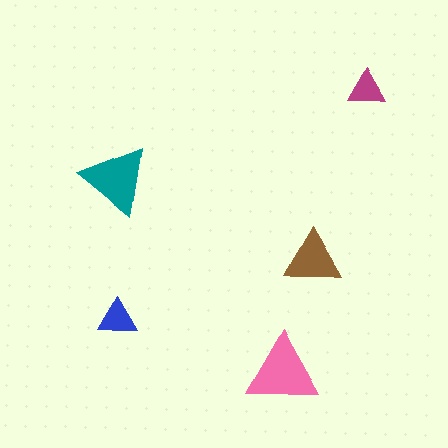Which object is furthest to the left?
The teal triangle is leftmost.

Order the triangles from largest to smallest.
the pink one, the teal one, the brown one, the blue one, the magenta one.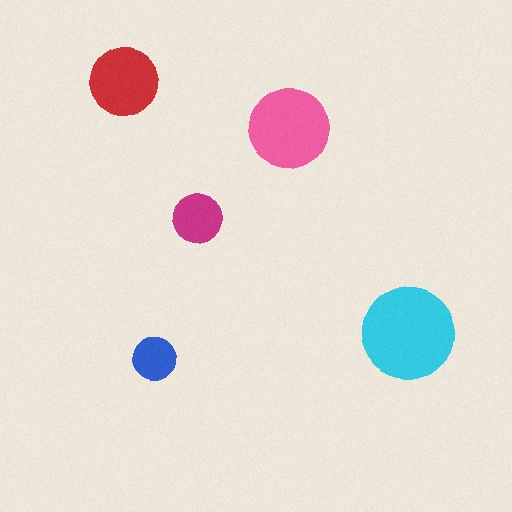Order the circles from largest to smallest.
the cyan one, the pink one, the red one, the magenta one, the blue one.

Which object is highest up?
The red circle is topmost.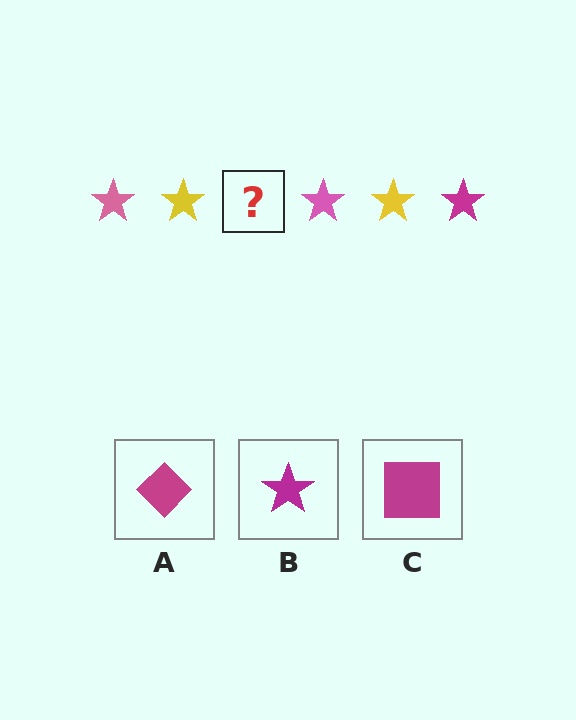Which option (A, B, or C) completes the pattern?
B.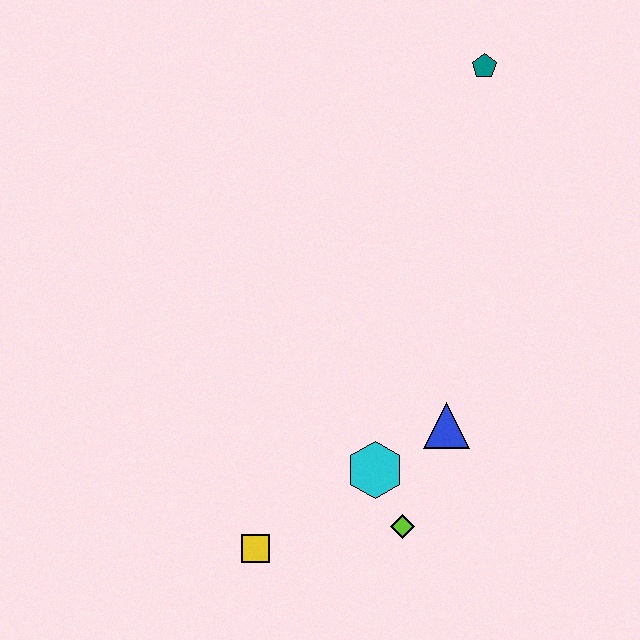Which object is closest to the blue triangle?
The cyan hexagon is closest to the blue triangle.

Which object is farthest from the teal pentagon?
The yellow square is farthest from the teal pentagon.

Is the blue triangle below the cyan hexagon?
No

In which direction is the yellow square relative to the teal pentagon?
The yellow square is below the teal pentagon.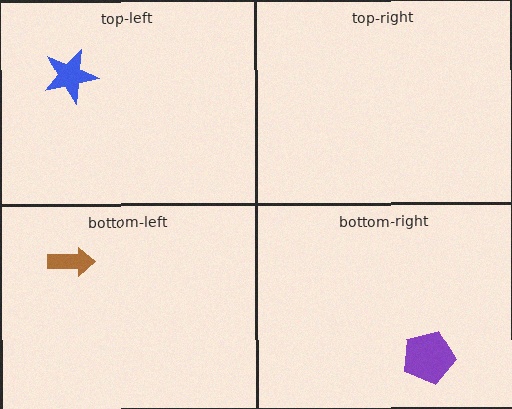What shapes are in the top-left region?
The blue star.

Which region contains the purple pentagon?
The bottom-right region.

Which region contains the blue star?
The top-left region.